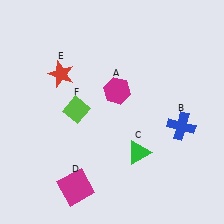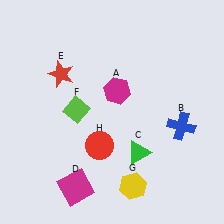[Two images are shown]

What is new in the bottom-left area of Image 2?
A red circle (H) was added in the bottom-left area of Image 2.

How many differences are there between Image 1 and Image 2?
There are 2 differences between the two images.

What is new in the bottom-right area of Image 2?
A yellow hexagon (G) was added in the bottom-right area of Image 2.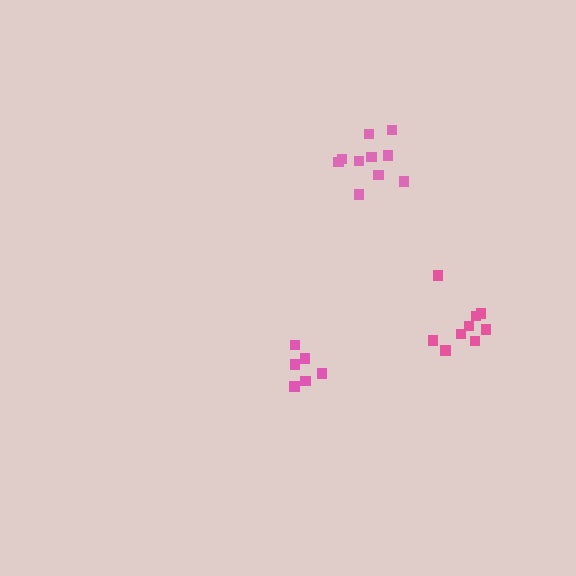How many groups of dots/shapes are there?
There are 3 groups.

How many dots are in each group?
Group 1: 9 dots, Group 2: 6 dots, Group 3: 10 dots (25 total).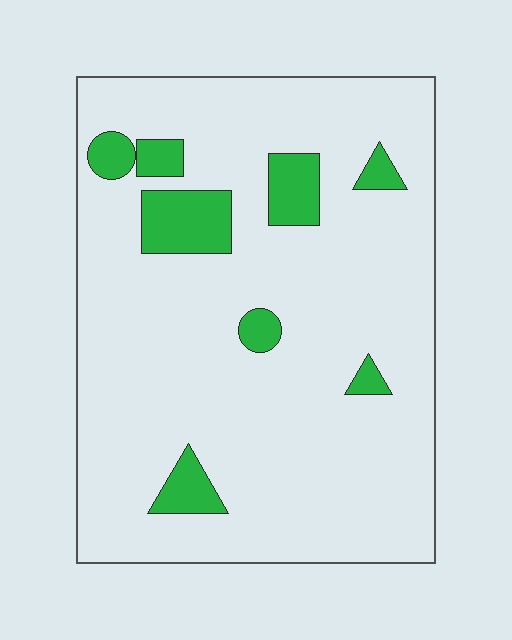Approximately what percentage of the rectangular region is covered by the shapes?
Approximately 10%.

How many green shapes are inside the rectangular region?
8.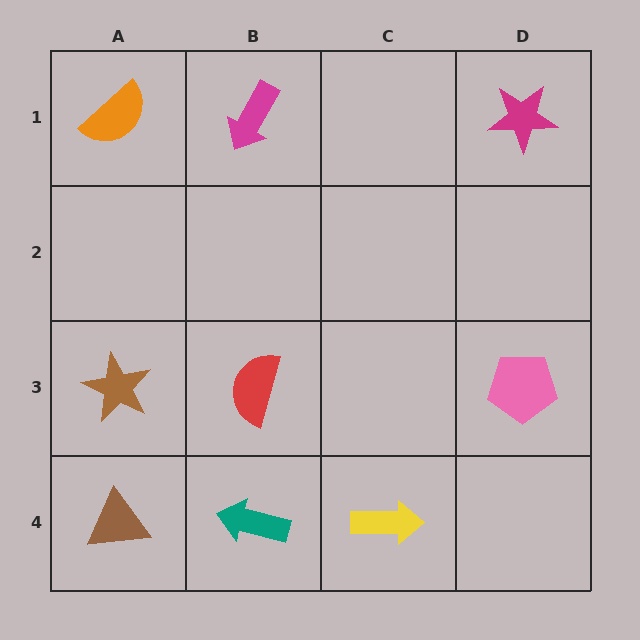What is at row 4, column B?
A teal arrow.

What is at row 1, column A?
An orange semicircle.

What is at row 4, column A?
A brown triangle.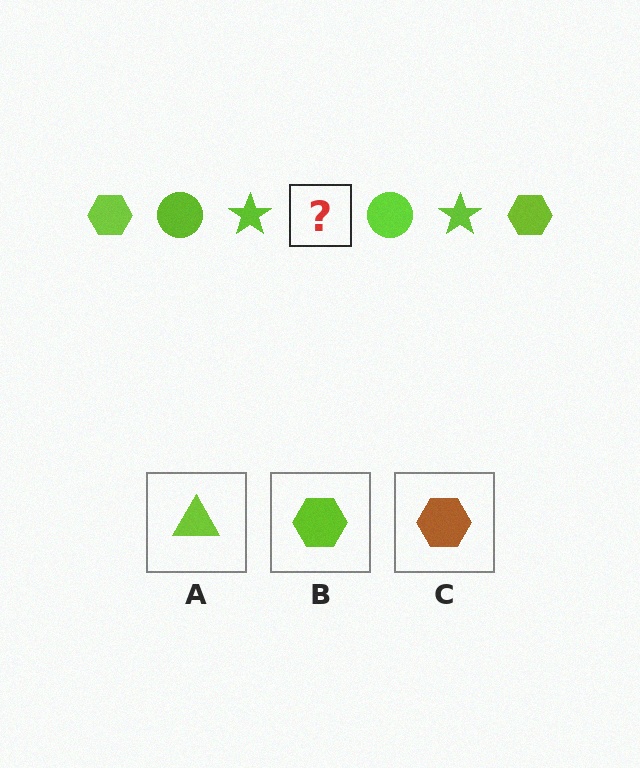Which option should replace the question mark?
Option B.